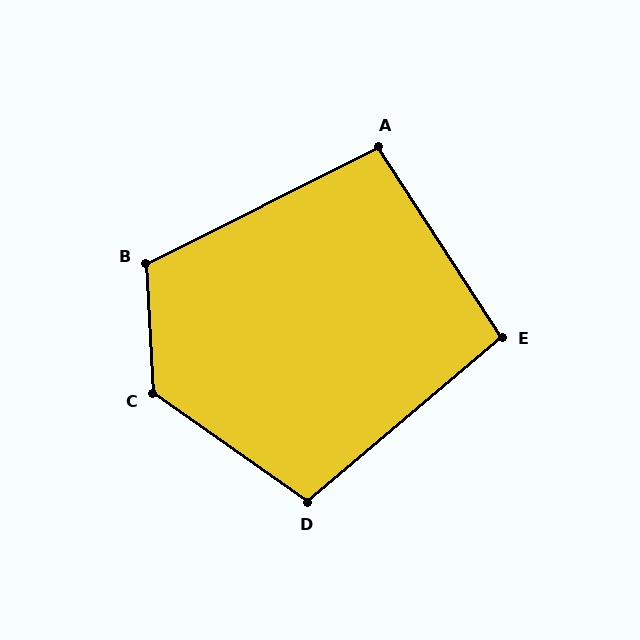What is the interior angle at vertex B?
Approximately 114 degrees (obtuse).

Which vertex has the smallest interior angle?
A, at approximately 96 degrees.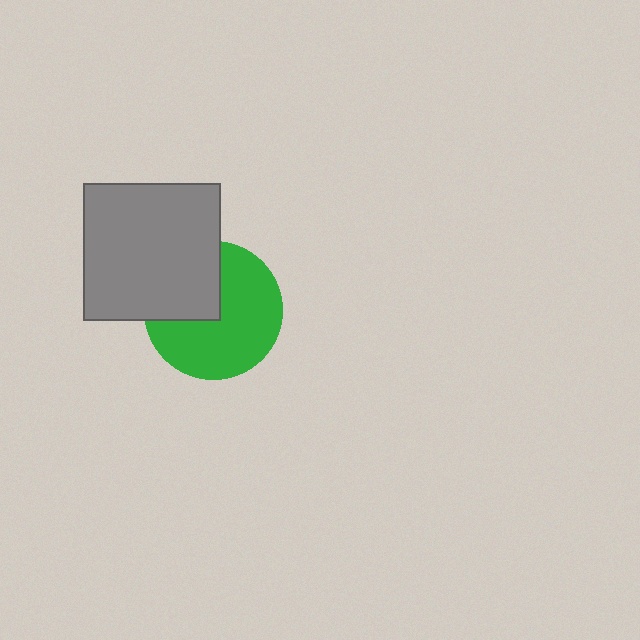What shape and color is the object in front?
The object in front is a gray square.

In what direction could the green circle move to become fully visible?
The green circle could move toward the lower-right. That would shift it out from behind the gray square entirely.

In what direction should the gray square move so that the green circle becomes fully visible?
The gray square should move toward the upper-left. That is the shortest direction to clear the overlap and leave the green circle fully visible.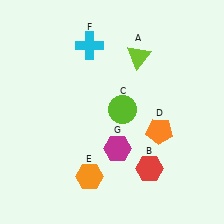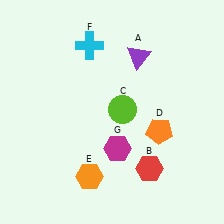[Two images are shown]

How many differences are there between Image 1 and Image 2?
There is 1 difference between the two images.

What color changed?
The triangle (A) changed from lime in Image 1 to purple in Image 2.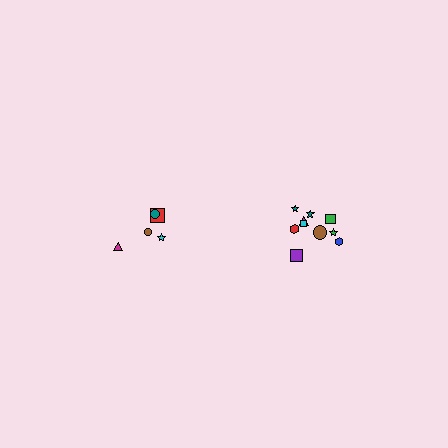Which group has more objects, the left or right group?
The right group.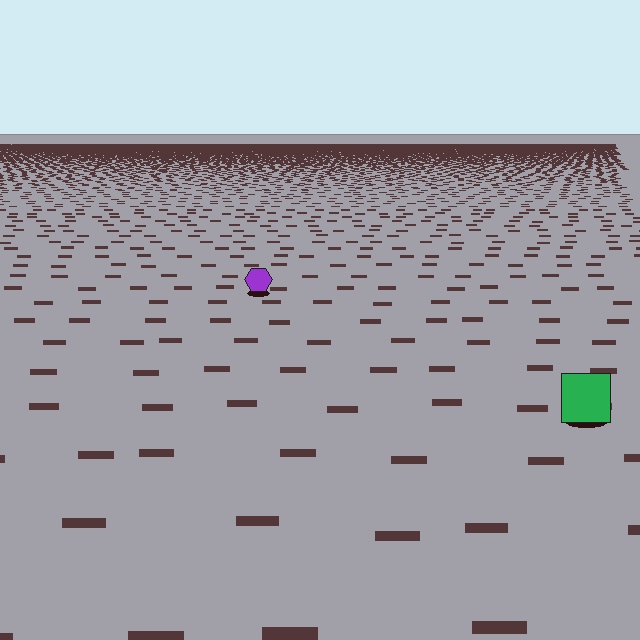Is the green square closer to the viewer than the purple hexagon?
Yes. The green square is closer — you can tell from the texture gradient: the ground texture is coarser near it.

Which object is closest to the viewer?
The green square is closest. The texture marks near it are larger and more spread out.